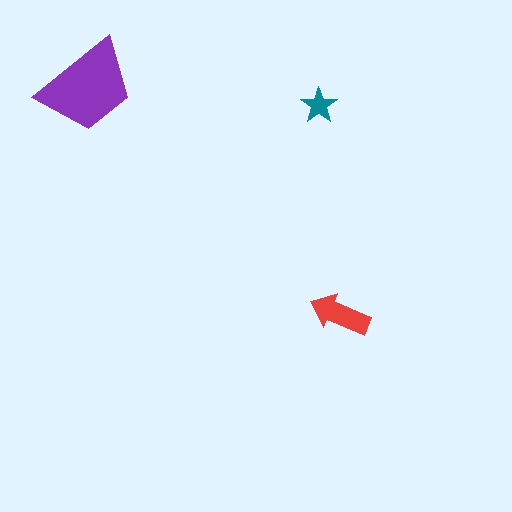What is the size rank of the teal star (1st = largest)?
3rd.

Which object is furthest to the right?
The red arrow is rightmost.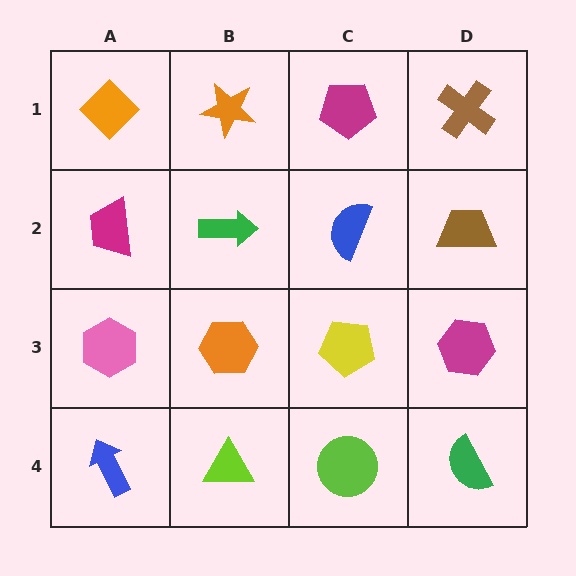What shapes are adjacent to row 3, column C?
A blue semicircle (row 2, column C), a lime circle (row 4, column C), an orange hexagon (row 3, column B), a magenta hexagon (row 3, column D).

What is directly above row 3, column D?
A brown trapezoid.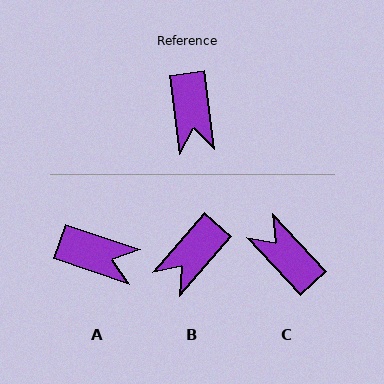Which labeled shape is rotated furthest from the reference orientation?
C, about 144 degrees away.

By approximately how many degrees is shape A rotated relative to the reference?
Approximately 64 degrees counter-clockwise.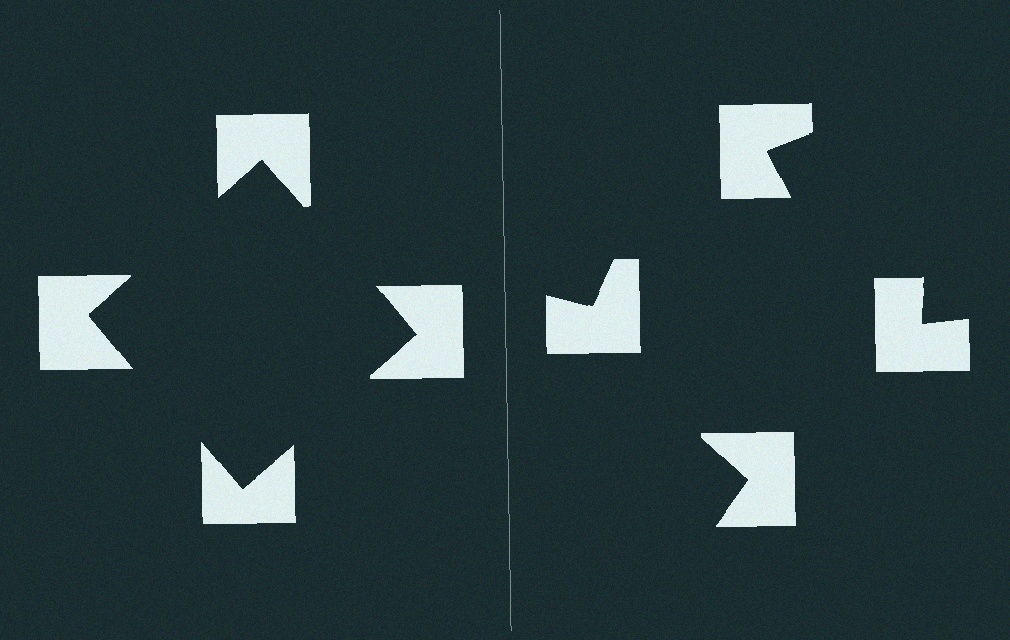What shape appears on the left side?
An illusory square.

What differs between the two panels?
The notched squares are positioned identically on both sides; only the wedge orientations differ. On the left they align to a square; on the right they are misaligned.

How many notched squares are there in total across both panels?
8 — 4 on each side.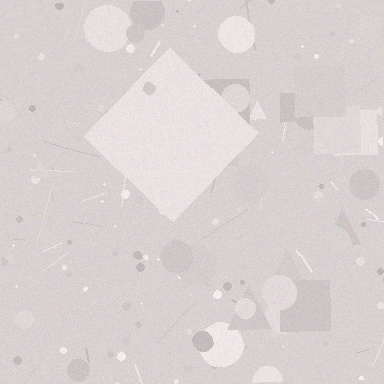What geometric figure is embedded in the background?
A diamond is embedded in the background.